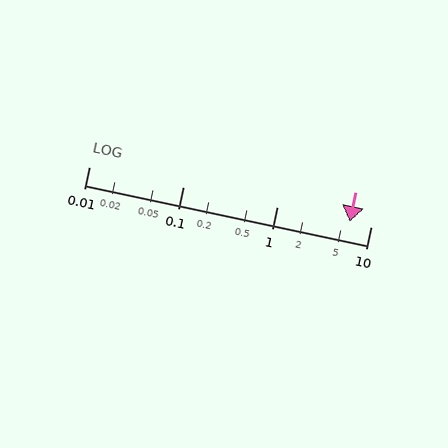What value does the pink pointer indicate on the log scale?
The pointer indicates approximately 5.9.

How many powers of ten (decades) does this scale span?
The scale spans 3 decades, from 0.01 to 10.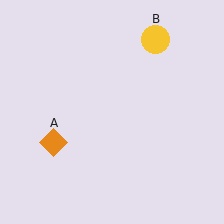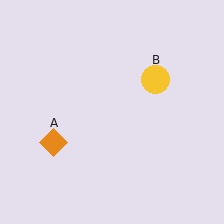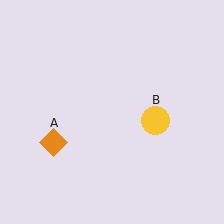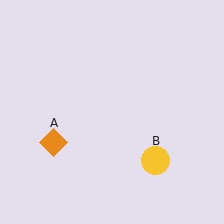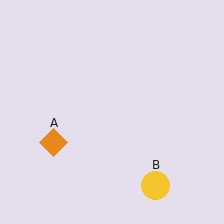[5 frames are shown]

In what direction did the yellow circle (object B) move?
The yellow circle (object B) moved down.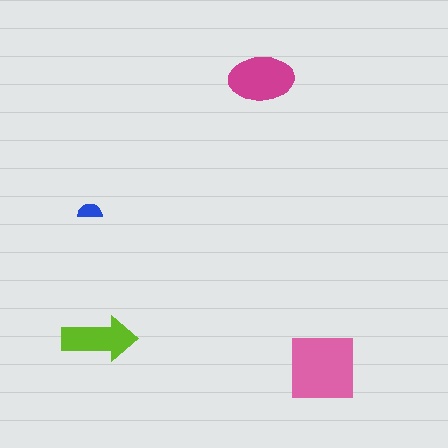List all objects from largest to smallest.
The pink square, the magenta ellipse, the lime arrow, the blue semicircle.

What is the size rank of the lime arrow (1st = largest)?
3rd.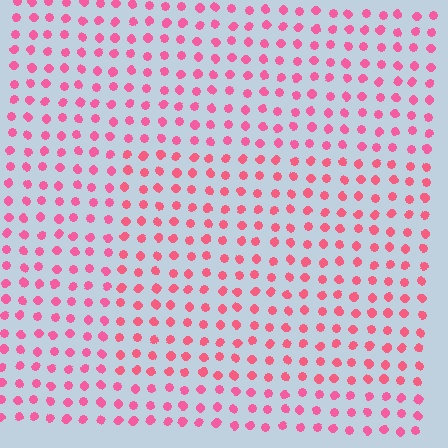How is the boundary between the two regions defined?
The boundary is defined purely by a slight shift in hue (about 14 degrees). Spacing, size, and orientation are identical on both sides.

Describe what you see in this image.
The image is filled with small pink elements in a uniform arrangement. A rectangle-shaped region is visible where the elements are tinted to a slightly different hue, forming a subtle color boundary.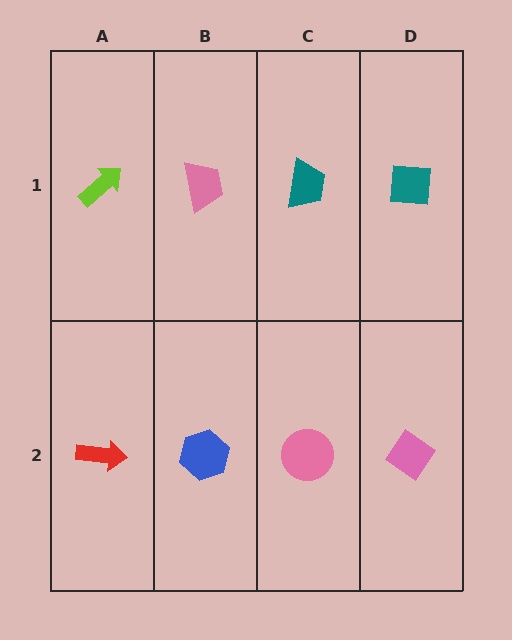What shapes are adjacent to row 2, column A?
A lime arrow (row 1, column A), a blue hexagon (row 2, column B).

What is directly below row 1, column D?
A pink diamond.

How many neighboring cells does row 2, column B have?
3.